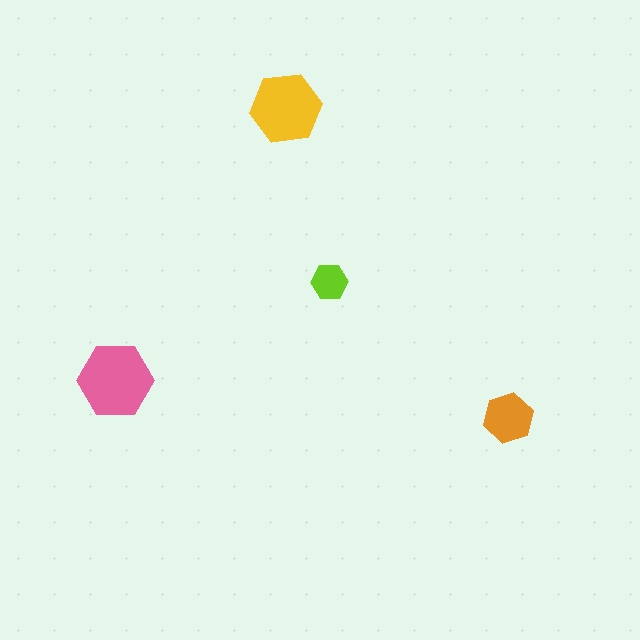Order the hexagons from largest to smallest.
the pink one, the yellow one, the orange one, the lime one.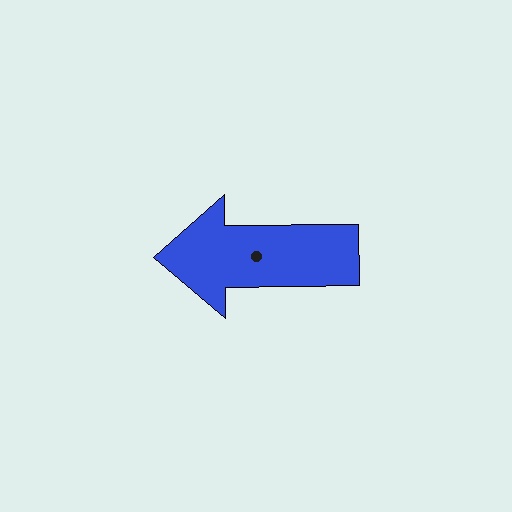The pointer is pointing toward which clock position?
Roughly 9 o'clock.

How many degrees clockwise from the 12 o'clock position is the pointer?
Approximately 269 degrees.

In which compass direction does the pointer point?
West.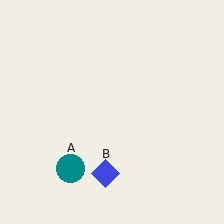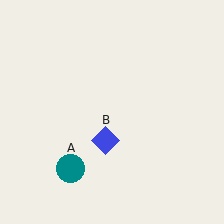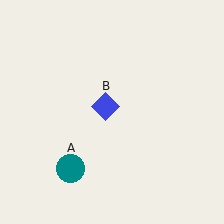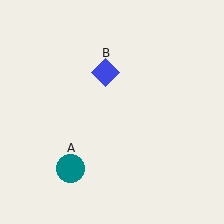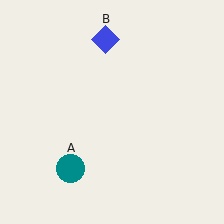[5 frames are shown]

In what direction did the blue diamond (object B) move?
The blue diamond (object B) moved up.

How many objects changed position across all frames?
1 object changed position: blue diamond (object B).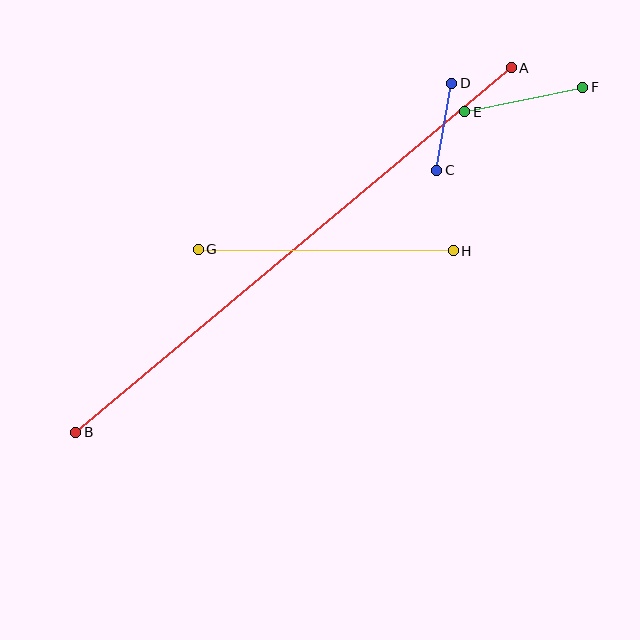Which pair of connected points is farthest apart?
Points A and B are farthest apart.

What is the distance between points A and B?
The distance is approximately 568 pixels.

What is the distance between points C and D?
The distance is approximately 88 pixels.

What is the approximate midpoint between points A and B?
The midpoint is at approximately (294, 250) pixels.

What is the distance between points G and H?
The distance is approximately 255 pixels.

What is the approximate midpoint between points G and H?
The midpoint is at approximately (326, 250) pixels.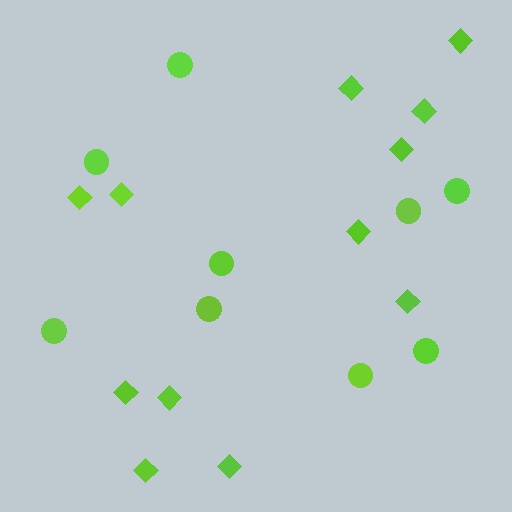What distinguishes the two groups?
There are 2 groups: one group of diamonds (12) and one group of circles (9).